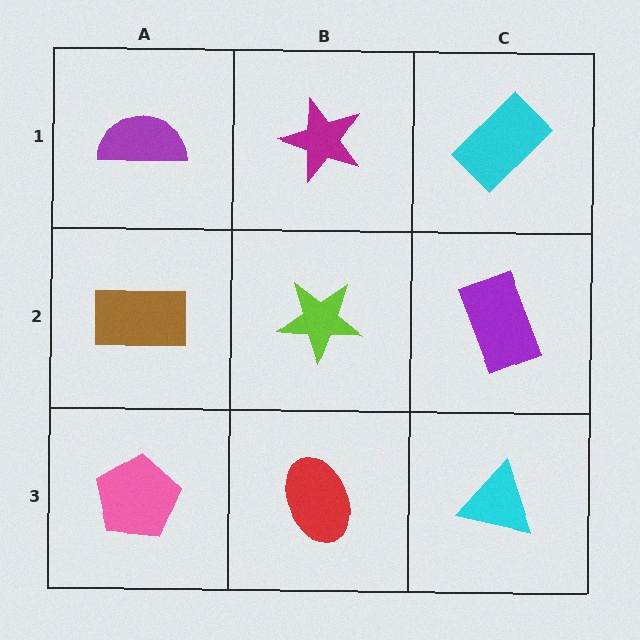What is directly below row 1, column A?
A brown rectangle.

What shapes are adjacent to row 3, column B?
A lime star (row 2, column B), a pink pentagon (row 3, column A), a cyan triangle (row 3, column C).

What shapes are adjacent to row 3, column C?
A purple rectangle (row 2, column C), a red ellipse (row 3, column B).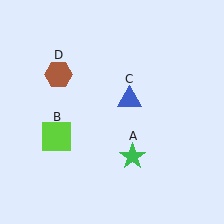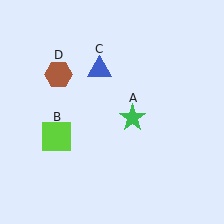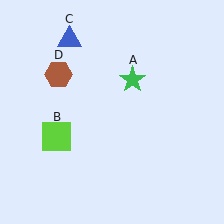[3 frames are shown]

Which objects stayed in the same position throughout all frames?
Lime square (object B) and brown hexagon (object D) remained stationary.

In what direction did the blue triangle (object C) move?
The blue triangle (object C) moved up and to the left.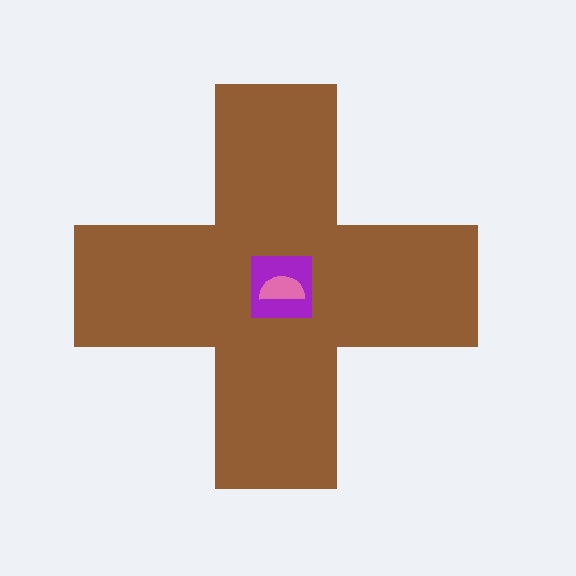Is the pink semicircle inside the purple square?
Yes.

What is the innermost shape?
The pink semicircle.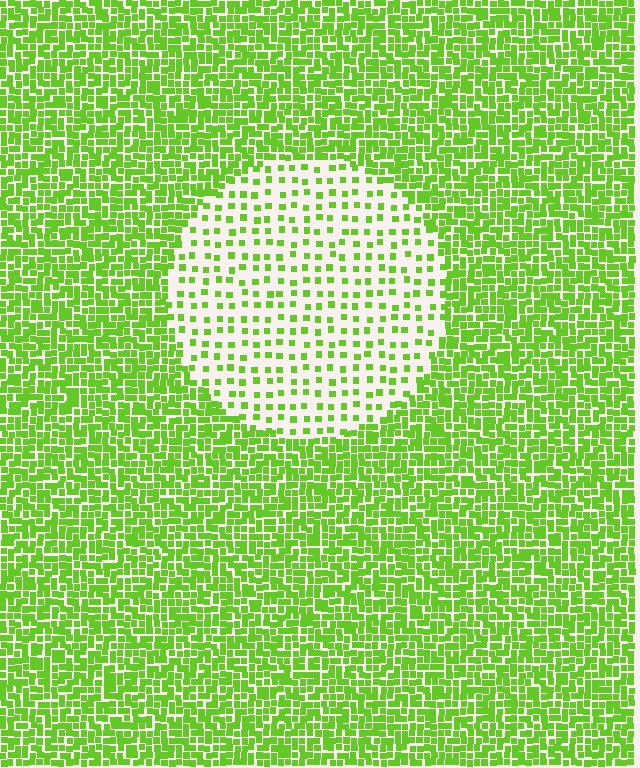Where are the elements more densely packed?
The elements are more densely packed outside the circle boundary.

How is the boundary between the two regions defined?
The boundary is defined by a change in element density (approximately 2.9x ratio). All elements are the same color, size, and shape.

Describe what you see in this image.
The image contains small lime elements arranged at two different densities. A circle-shaped region is visible where the elements are less densely packed than the surrounding area.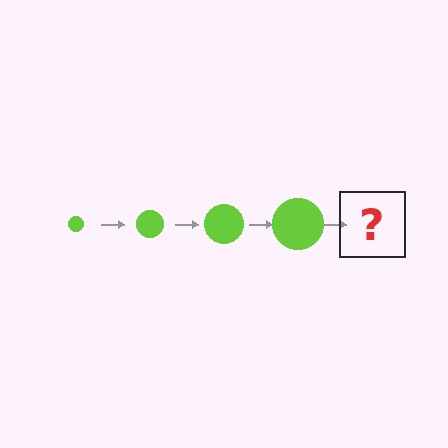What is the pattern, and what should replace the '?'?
The pattern is that the circle gets progressively larger each step. The '?' should be a lime circle, larger than the previous one.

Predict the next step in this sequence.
The next step is a lime circle, larger than the previous one.